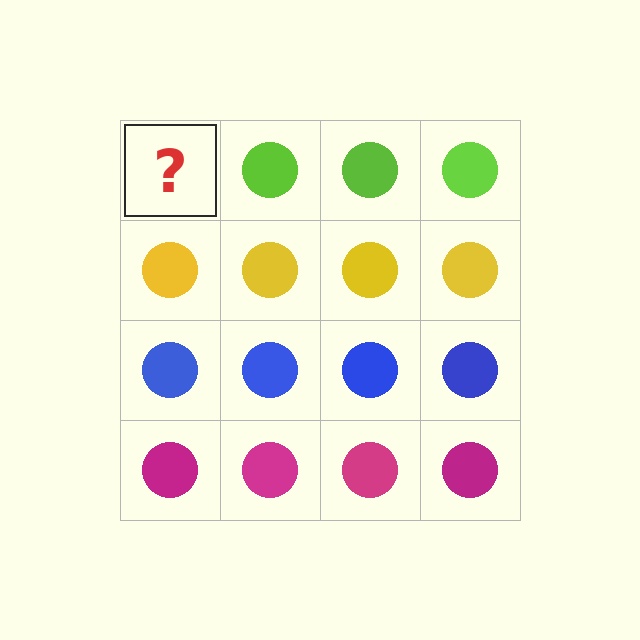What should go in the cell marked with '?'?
The missing cell should contain a lime circle.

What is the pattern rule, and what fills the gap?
The rule is that each row has a consistent color. The gap should be filled with a lime circle.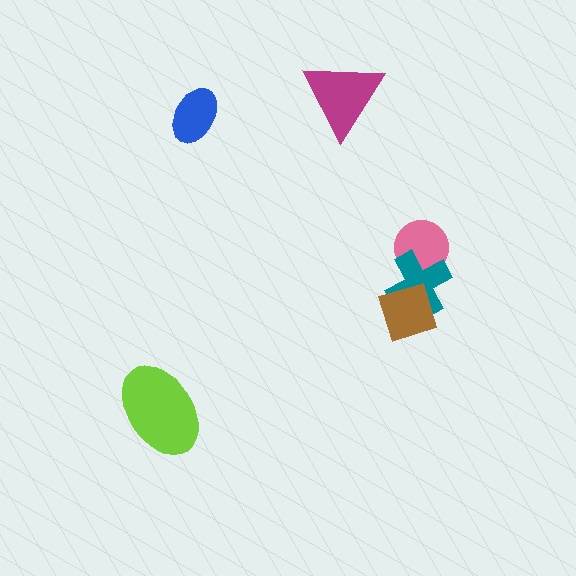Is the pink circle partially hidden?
Yes, it is partially covered by another shape.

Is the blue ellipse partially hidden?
No, no other shape covers it.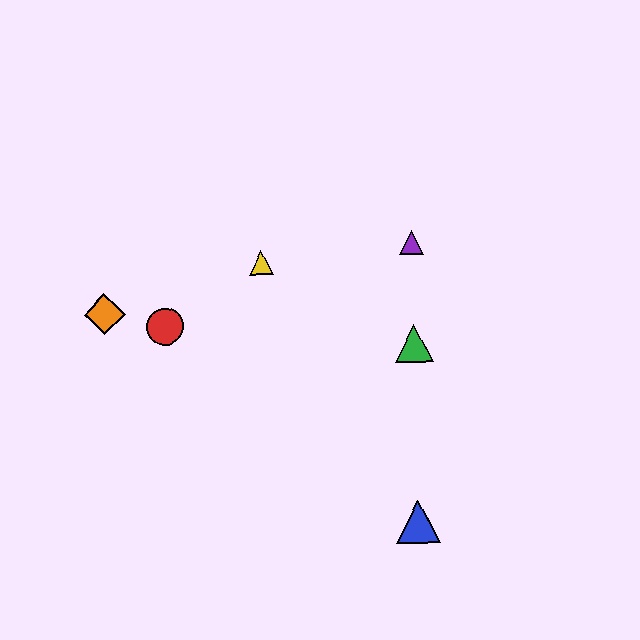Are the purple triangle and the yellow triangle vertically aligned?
No, the purple triangle is at x≈411 and the yellow triangle is at x≈261.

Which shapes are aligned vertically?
The blue triangle, the green triangle, the purple triangle are aligned vertically.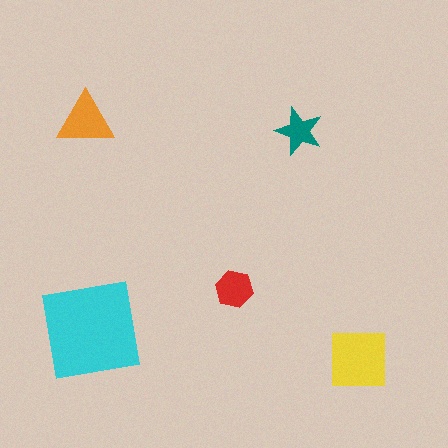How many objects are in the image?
There are 5 objects in the image.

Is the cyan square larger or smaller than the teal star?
Larger.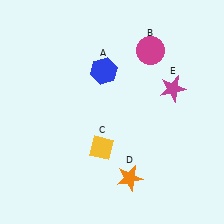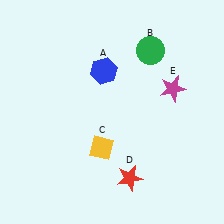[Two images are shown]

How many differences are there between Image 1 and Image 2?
There are 2 differences between the two images.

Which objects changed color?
B changed from magenta to green. D changed from orange to red.